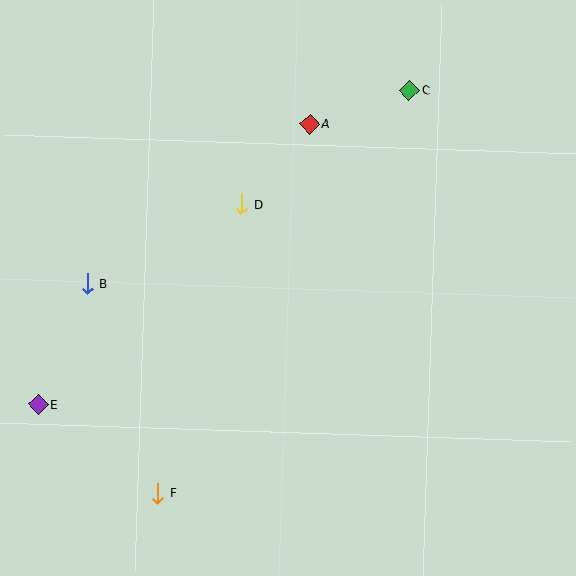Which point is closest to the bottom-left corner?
Point E is closest to the bottom-left corner.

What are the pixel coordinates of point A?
Point A is at (309, 124).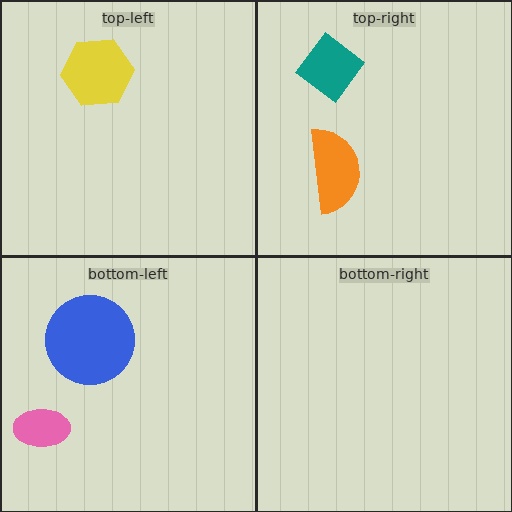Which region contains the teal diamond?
The top-right region.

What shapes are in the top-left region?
The yellow hexagon.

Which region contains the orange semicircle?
The top-right region.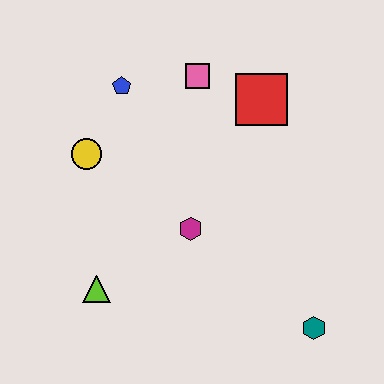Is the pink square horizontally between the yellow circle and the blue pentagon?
No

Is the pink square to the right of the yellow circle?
Yes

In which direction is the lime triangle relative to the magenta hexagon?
The lime triangle is to the left of the magenta hexagon.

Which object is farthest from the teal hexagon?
The blue pentagon is farthest from the teal hexagon.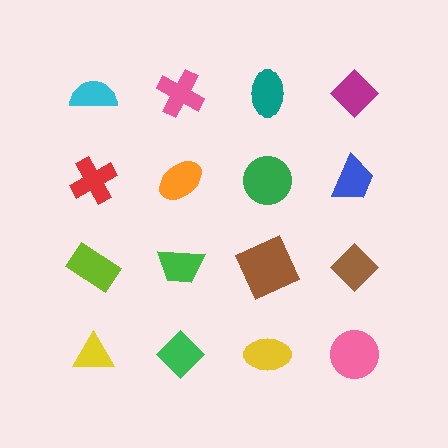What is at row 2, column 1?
A red cross.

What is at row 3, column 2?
A green trapezoid.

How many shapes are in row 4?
4 shapes.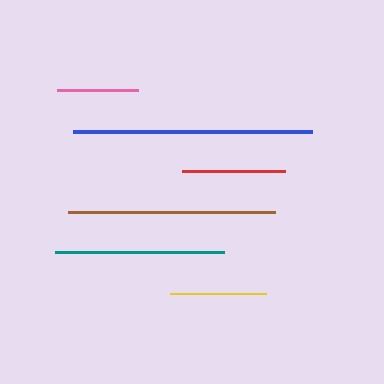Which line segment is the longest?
The blue line is the longest at approximately 238 pixels.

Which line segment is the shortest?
The pink line is the shortest at approximately 81 pixels.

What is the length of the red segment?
The red segment is approximately 102 pixels long.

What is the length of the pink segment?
The pink segment is approximately 81 pixels long.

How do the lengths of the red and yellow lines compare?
The red and yellow lines are approximately the same length.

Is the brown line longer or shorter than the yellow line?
The brown line is longer than the yellow line.